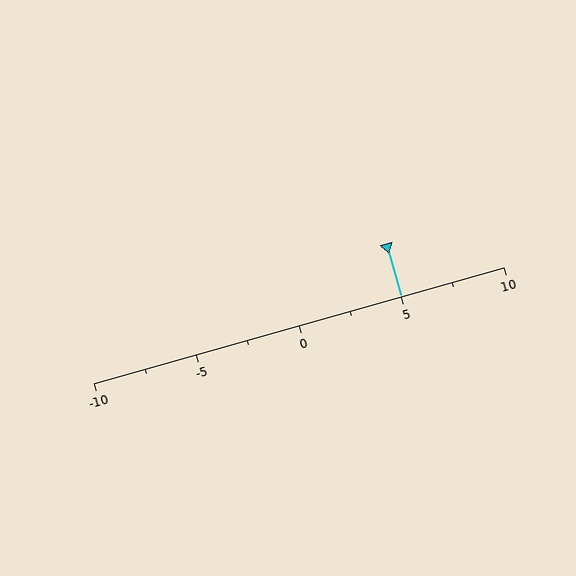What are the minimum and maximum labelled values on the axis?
The axis runs from -10 to 10.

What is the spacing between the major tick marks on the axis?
The major ticks are spaced 5 apart.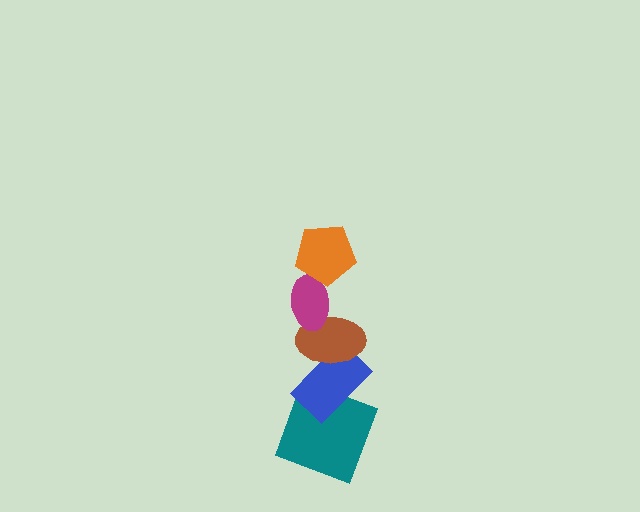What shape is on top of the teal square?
The blue rectangle is on top of the teal square.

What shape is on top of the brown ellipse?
The magenta ellipse is on top of the brown ellipse.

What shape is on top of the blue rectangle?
The brown ellipse is on top of the blue rectangle.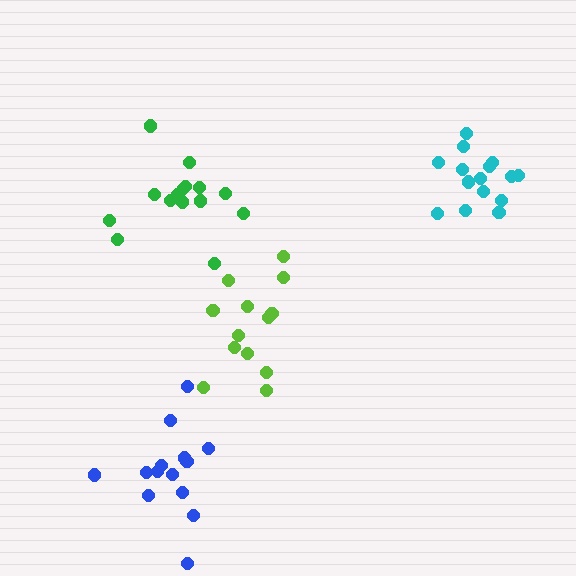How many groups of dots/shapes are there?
There are 4 groups.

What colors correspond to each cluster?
The clusters are colored: cyan, blue, lime, green.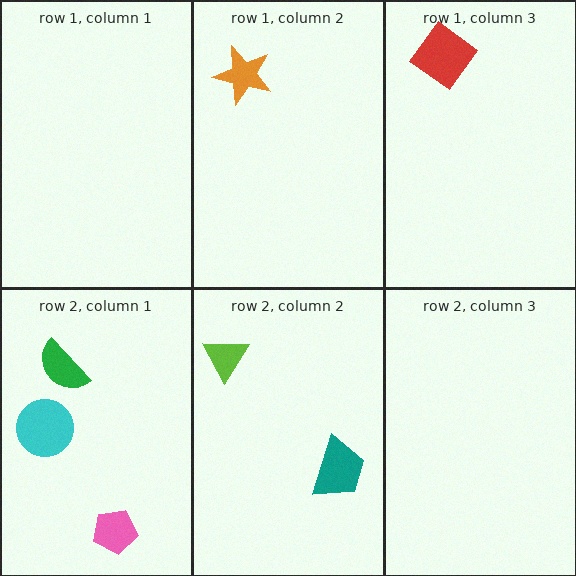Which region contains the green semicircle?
The row 2, column 1 region.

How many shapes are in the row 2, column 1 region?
3.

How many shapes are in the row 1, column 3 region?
1.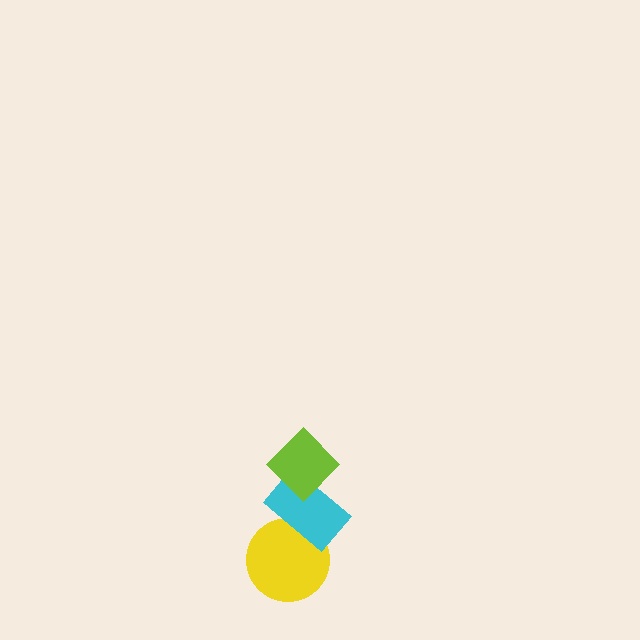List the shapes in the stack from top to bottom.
From top to bottom: the lime diamond, the cyan rectangle, the yellow circle.